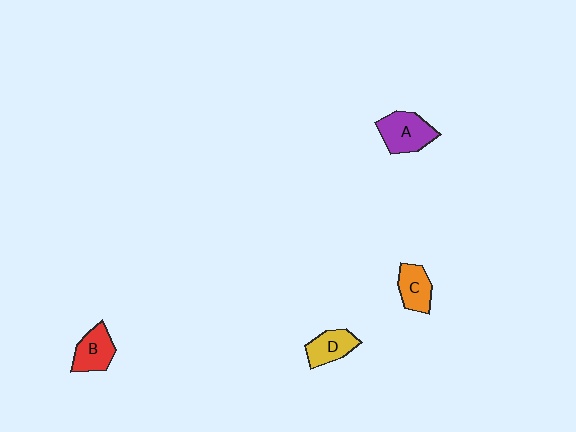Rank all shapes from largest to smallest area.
From largest to smallest: A (purple), B (red), D (yellow), C (orange).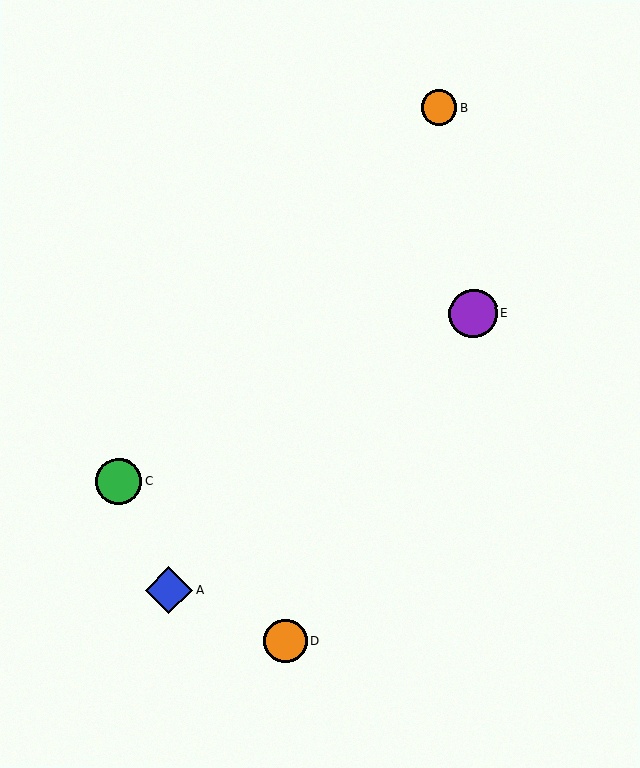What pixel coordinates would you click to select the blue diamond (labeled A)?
Click at (169, 590) to select the blue diamond A.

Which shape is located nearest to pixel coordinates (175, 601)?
The blue diamond (labeled A) at (169, 590) is nearest to that location.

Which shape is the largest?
The purple circle (labeled E) is the largest.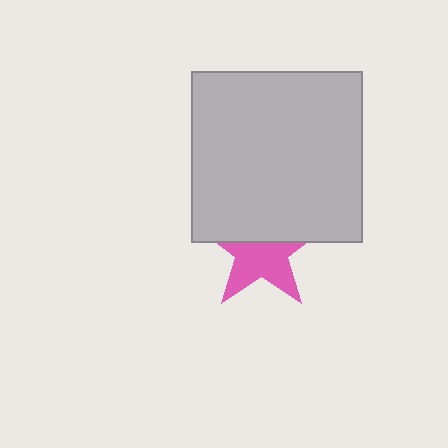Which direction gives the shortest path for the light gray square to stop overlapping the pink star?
Moving up gives the shortest separation.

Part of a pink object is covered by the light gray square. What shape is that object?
It is a star.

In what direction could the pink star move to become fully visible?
The pink star could move down. That would shift it out from behind the light gray square entirely.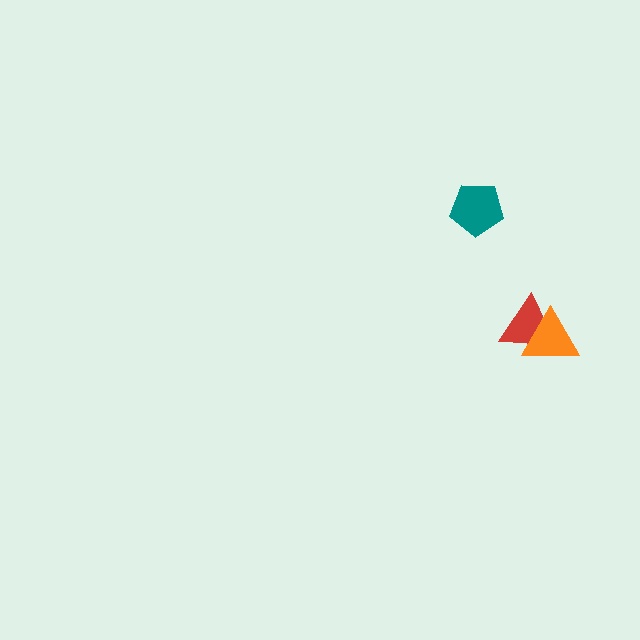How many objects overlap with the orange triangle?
1 object overlaps with the orange triangle.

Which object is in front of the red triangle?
The orange triangle is in front of the red triangle.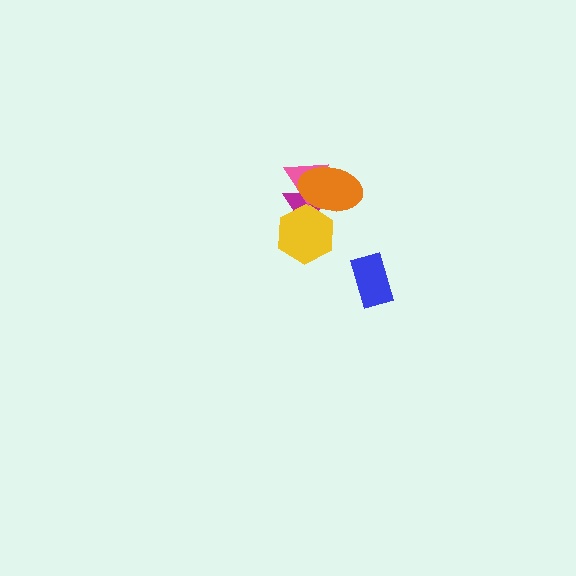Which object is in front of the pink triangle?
The orange ellipse is in front of the pink triangle.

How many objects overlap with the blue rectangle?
0 objects overlap with the blue rectangle.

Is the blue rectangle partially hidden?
No, no other shape covers it.